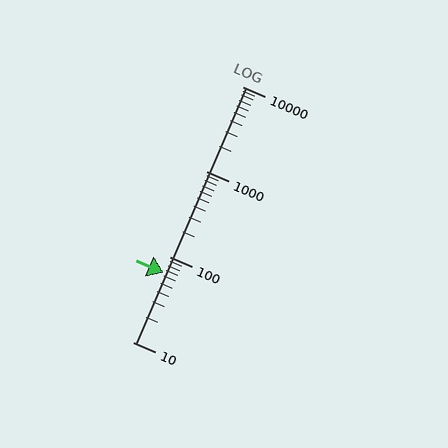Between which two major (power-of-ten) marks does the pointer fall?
The pointer is between 10 and 100.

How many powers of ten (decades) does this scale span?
The scale spans 3 decades, from 10 to 10000.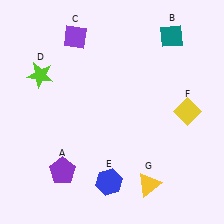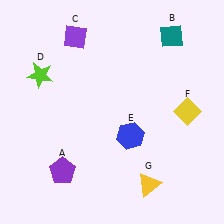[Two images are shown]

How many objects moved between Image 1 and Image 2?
1 object moved between the two images.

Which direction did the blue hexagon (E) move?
The blue hexagon (E) moved up.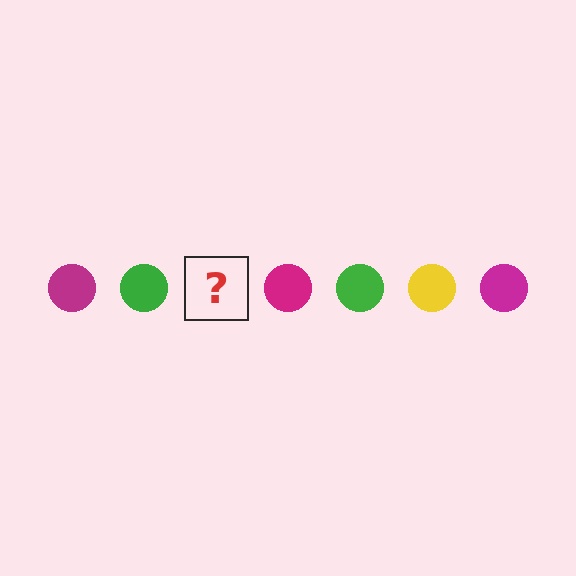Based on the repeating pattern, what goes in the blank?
The blank should be a yellow circle.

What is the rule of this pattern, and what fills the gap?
The rule is that the pattern cycles through magenta, green, yellow circles. The gap should be filled with a yellow circle.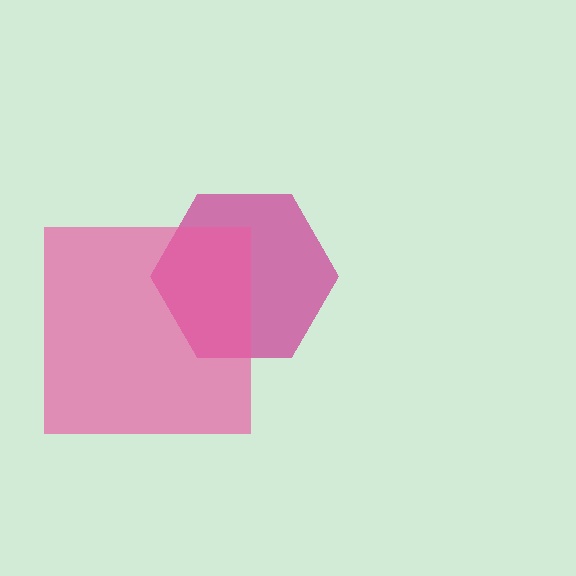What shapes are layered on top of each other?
The layered shapes are: a magenta hexagon, a pink square.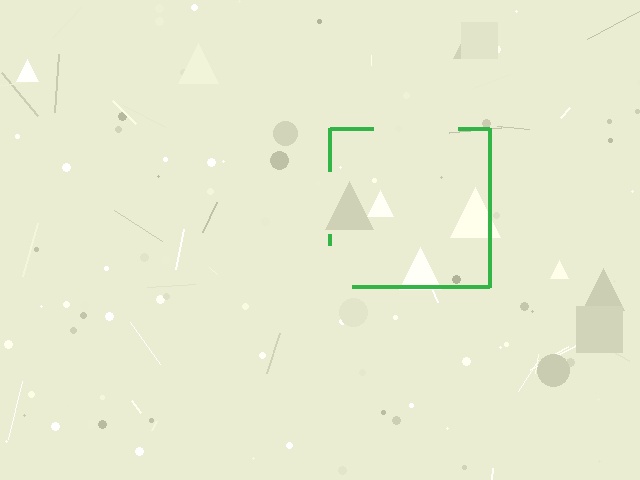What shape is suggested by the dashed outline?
The dashed outline suggests a square.